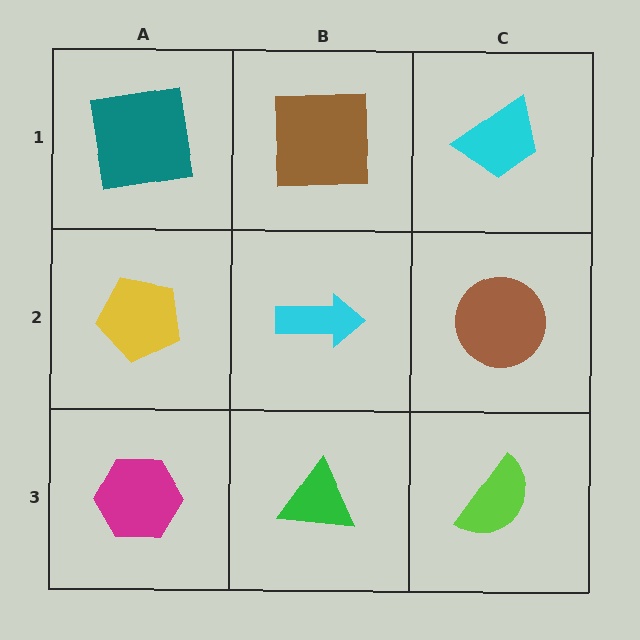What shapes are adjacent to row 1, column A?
A yellow pentagon (row 2, column A), a brown square (row 1, column B).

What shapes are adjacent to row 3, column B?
A cyan arrow (row 2, column B), a magenta hexagon (row 3, column A), a lime semicircle (row 3, column C).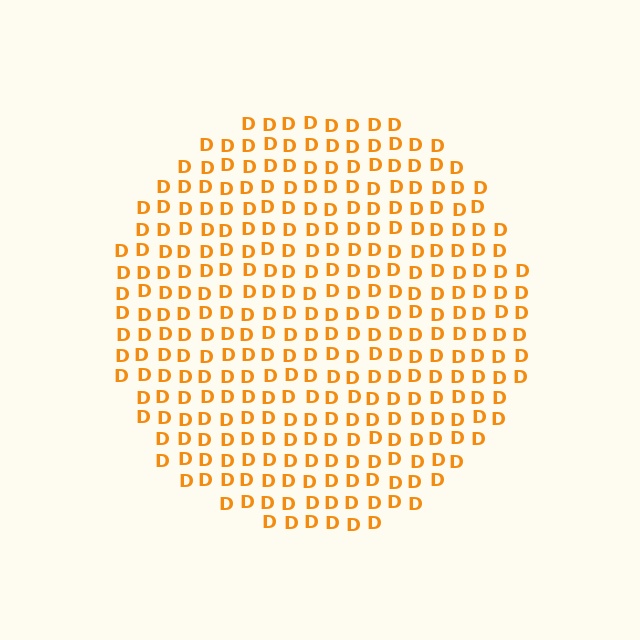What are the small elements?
The small elements are letter D's.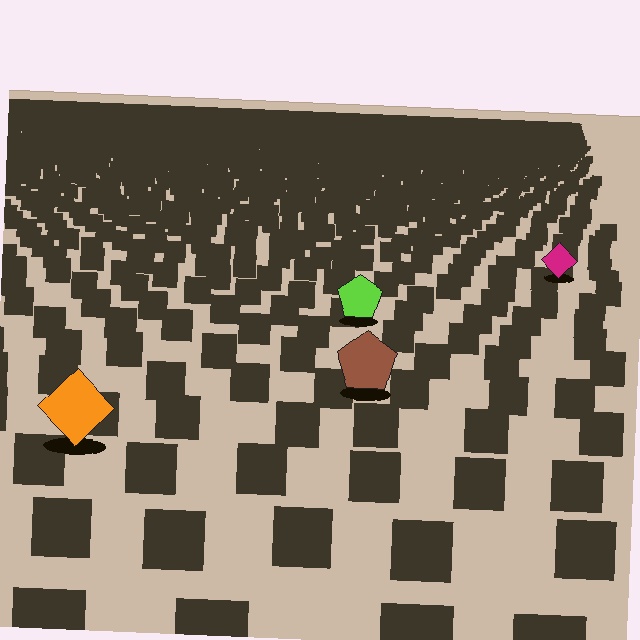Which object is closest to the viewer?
The orange diamond is closest. The texture marks near it are larger and more spread out.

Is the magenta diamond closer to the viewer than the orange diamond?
No. The orange diamond is closer — you can tell from the texture gradient: the ground texture is coarser near it.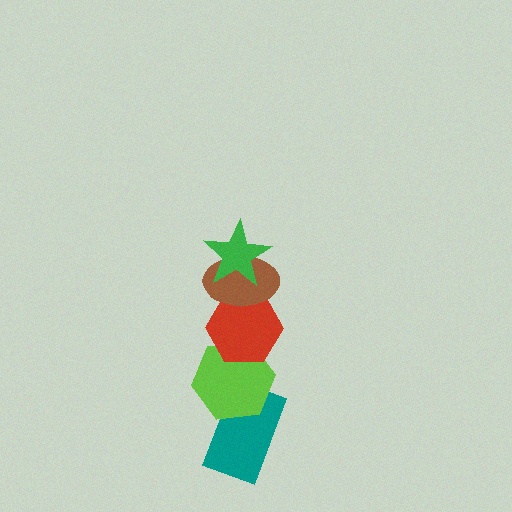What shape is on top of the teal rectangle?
The lime hexagon is on top of the teal rectangle.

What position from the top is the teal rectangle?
The teal rectangle is 5th from the top.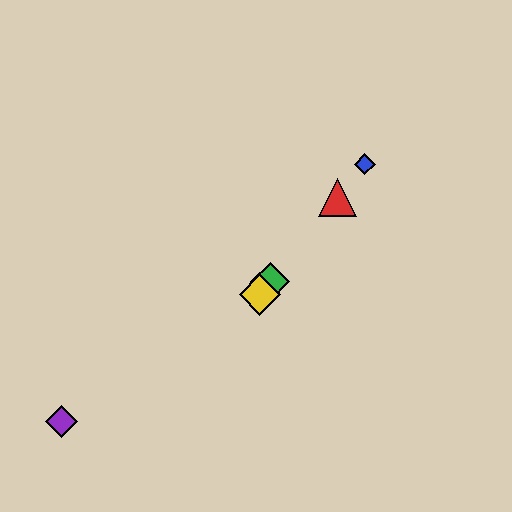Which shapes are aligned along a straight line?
The red triangle, the blue diamond, the green diamond, the yellow diamond are aligned along a straight line.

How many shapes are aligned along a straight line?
4 shapes (the red triangle, the blue diamond, the green diamond, the yellow diamond) are aligned along a straight line.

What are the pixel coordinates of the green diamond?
The green diamond is at (270, 282).